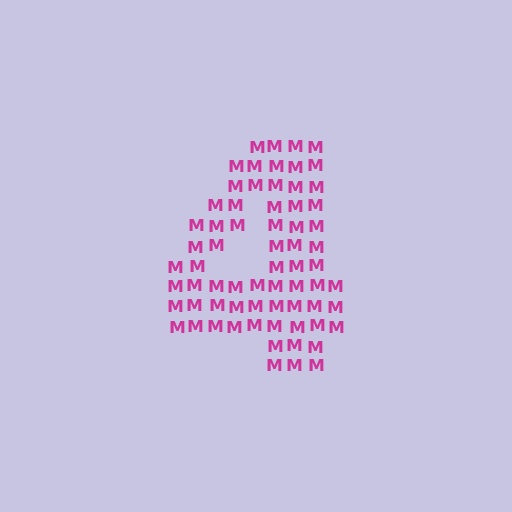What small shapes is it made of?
It is made of small letter M's.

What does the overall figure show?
The overall figure shows the digit 4.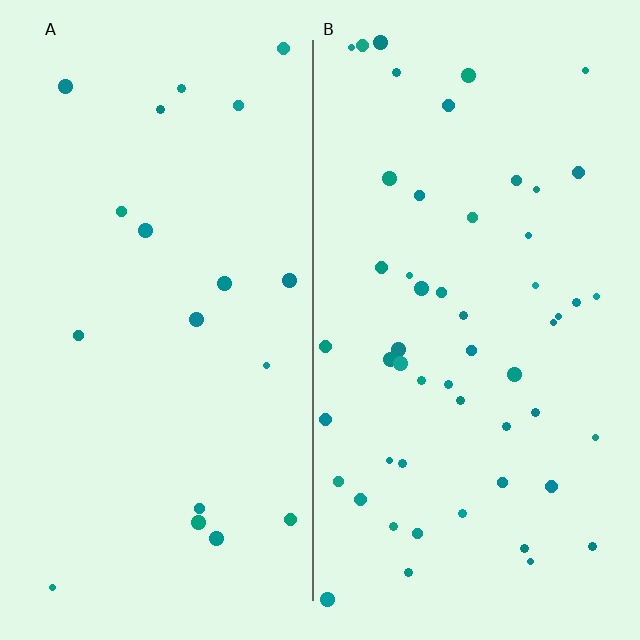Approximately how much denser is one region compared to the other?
Approximately 2.8× — region B over region A.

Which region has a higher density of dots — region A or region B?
B (the right).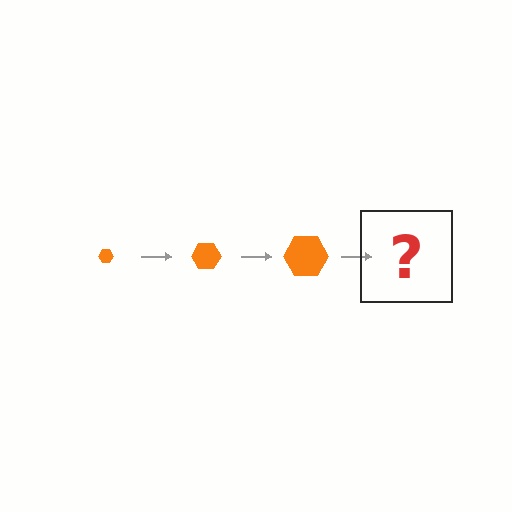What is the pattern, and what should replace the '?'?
The pattern is that the hexagon gets progressively larger each step. The '?' should be an orange hexagon, larger than the previous one.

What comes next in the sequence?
The next element should be an orange hexagon, larger than the previous one.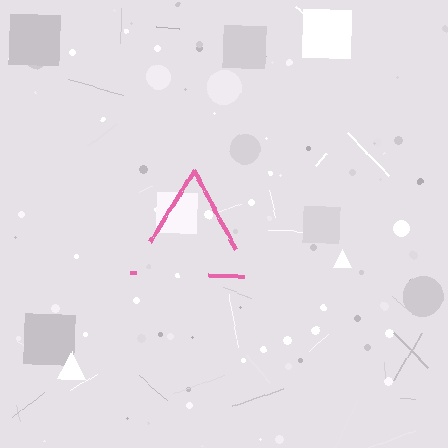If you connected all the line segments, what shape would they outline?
They would outline a triangle.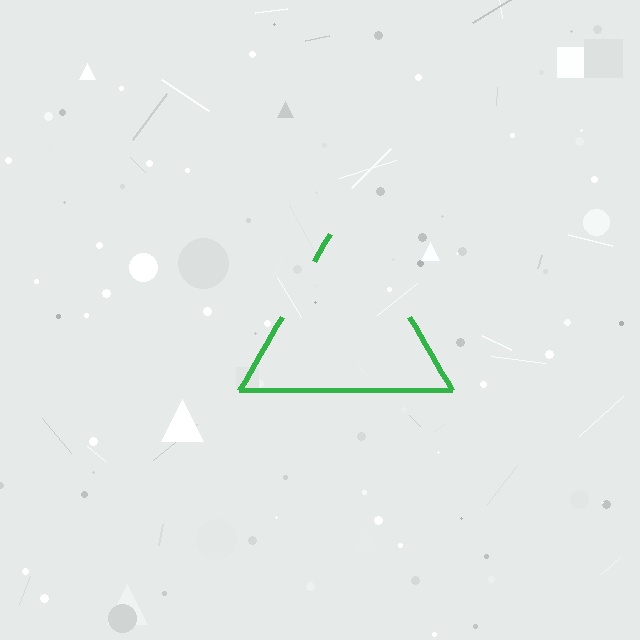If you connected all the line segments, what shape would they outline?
They would outline a triangle.